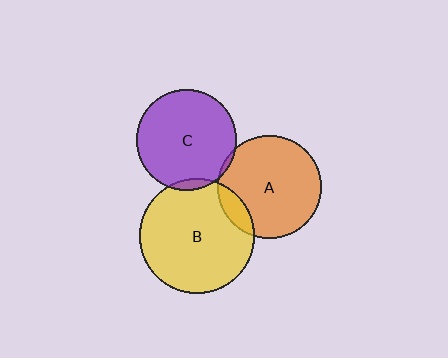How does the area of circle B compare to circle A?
Approximately 1.2 times.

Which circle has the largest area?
Circle B (yellow).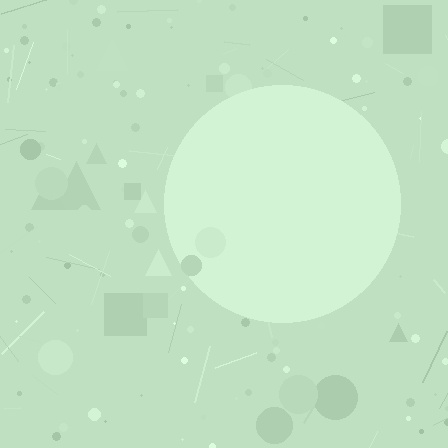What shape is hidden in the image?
A circle is hidden in the image.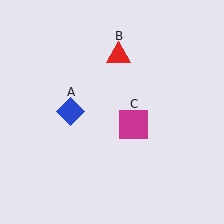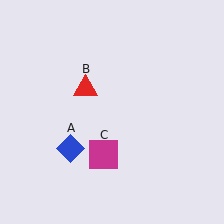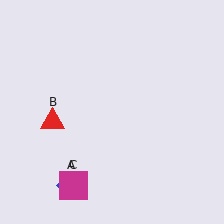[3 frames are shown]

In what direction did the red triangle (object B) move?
The red triangle (object B) moved down and to the left.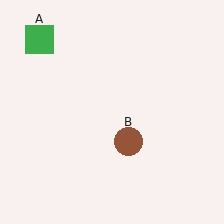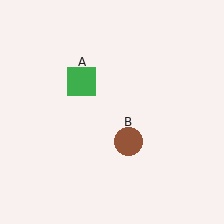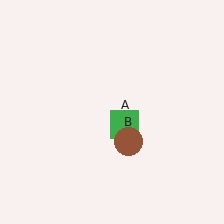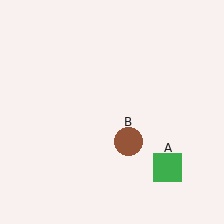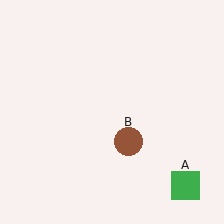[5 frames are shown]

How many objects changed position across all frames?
1 object changed position: green square (object A).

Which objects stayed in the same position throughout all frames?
Brown circle (object B) remained stationary.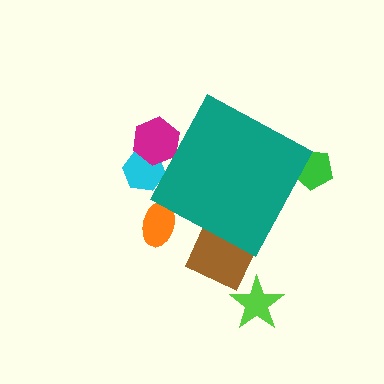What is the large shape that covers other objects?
A teal diamond.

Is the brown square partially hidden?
Yes, the brown square is partially hidden behind the teal diamond.